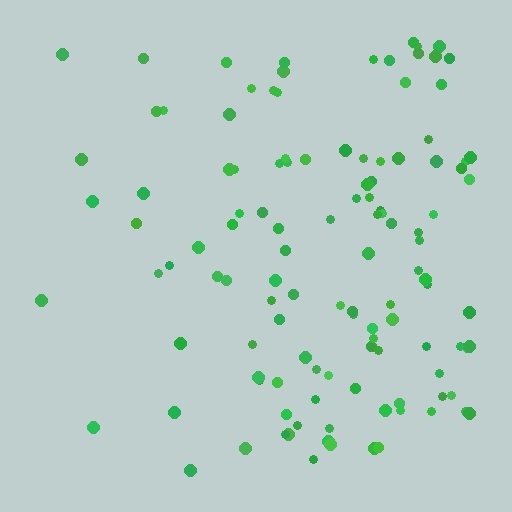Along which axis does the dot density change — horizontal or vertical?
Horizontal.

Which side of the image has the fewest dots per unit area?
The left.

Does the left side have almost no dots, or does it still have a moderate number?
Still a moderate number, just noticeably fewer than the right.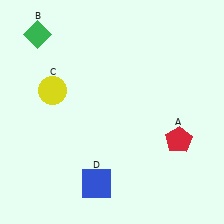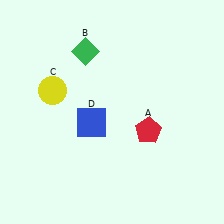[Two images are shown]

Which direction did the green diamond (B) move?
The green diamond (B) moved right.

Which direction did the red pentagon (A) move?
The red pentagon (A) moved left.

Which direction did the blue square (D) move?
The blue square (D) moved up.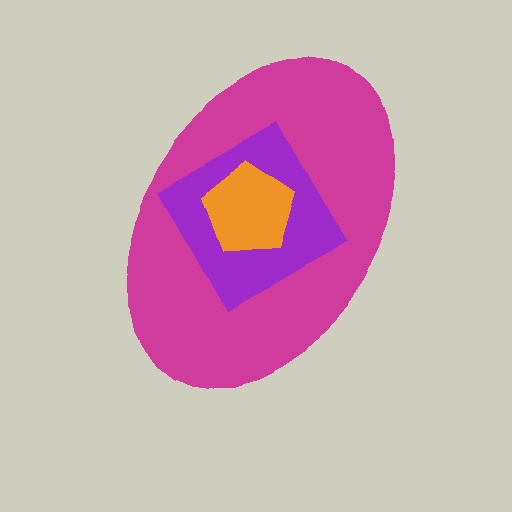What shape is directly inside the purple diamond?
The orange pentagon.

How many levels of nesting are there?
3.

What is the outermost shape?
The magenta ellipse.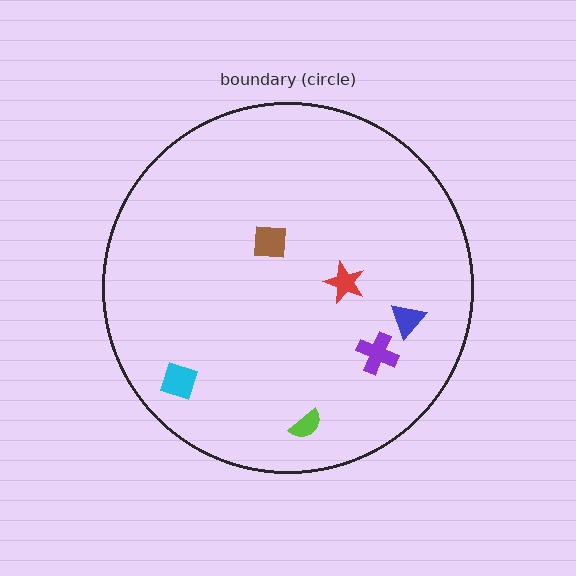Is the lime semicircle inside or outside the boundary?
Inside.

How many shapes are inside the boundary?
6 inside, 0 outside.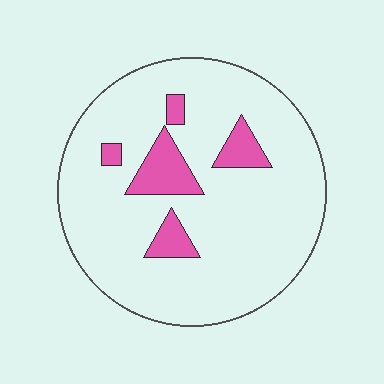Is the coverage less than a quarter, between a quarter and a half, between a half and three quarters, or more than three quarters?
Less than a quarter.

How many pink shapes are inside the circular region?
5.